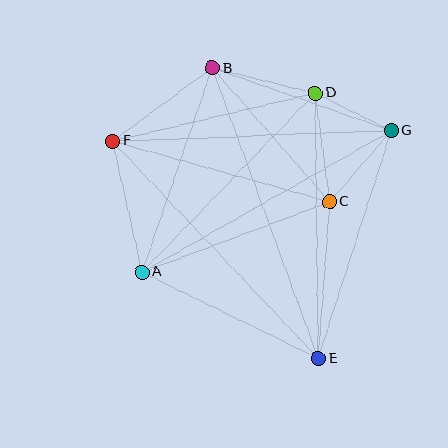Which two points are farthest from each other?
Points B and E are farthest from each other.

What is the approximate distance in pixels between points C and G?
The distance between C and G is approximately 94 pixels.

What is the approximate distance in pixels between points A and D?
The distance between A and D is approximately 249 pixels.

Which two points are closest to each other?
Points D and G are closest to each other.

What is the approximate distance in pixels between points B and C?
The distance between B and C is approximately 178 pixels.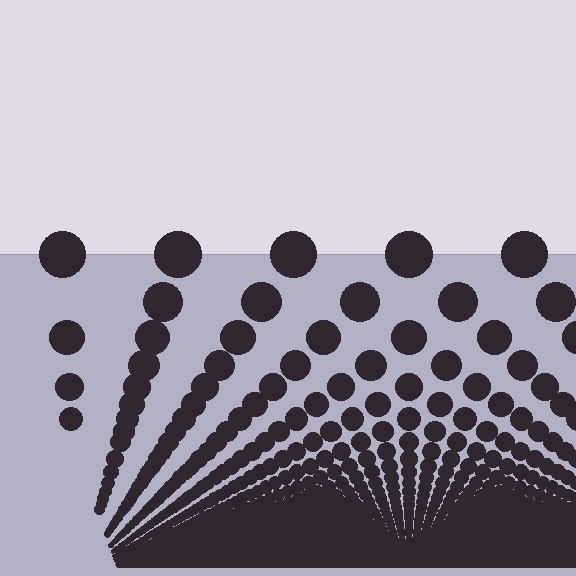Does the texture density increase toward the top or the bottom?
Density increases toward the bottom.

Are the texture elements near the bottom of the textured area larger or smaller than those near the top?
Smaller. The gradient is inverted — elements near the bottom are smaller and denser.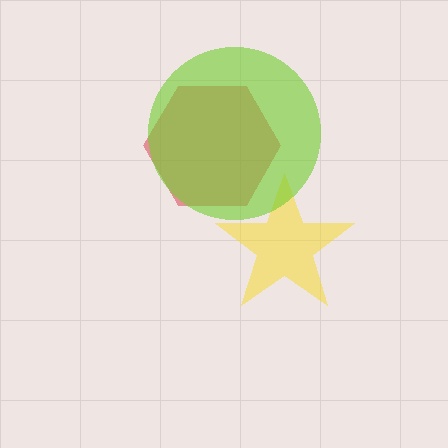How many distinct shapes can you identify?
There are 3 distinct shapes: a red hexagon, a yellow star, a lime circle.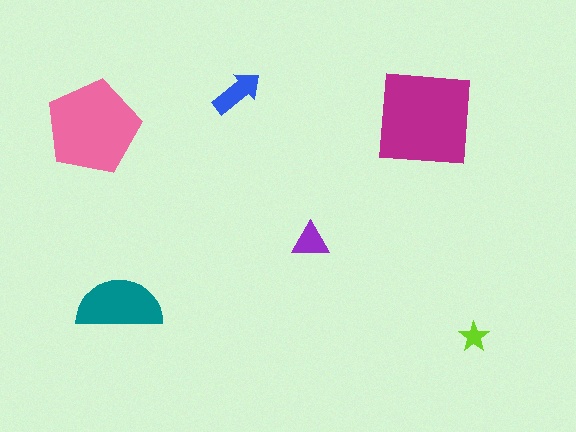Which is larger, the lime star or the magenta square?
The magenta square.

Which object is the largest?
The magenta square.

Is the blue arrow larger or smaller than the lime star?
Larger.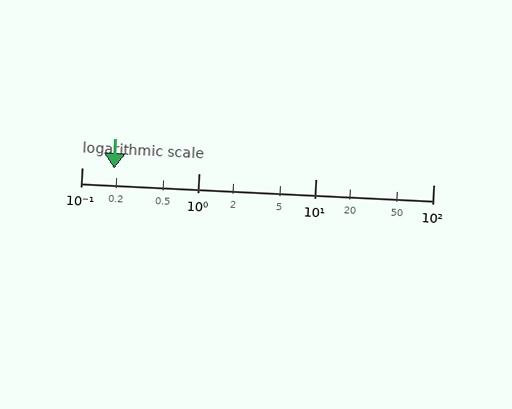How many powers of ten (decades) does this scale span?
The scale spans 3 decades, from 0.1 to 100.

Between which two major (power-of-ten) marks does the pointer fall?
The pointer is between 0.1 and 1.